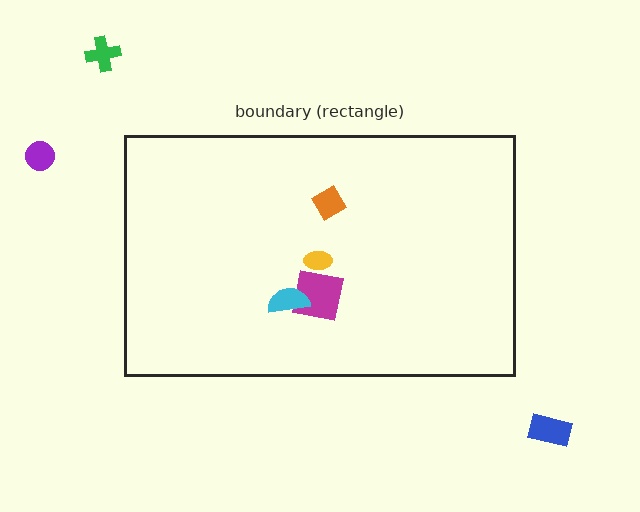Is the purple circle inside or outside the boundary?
Outside.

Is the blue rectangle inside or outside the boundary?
Outside.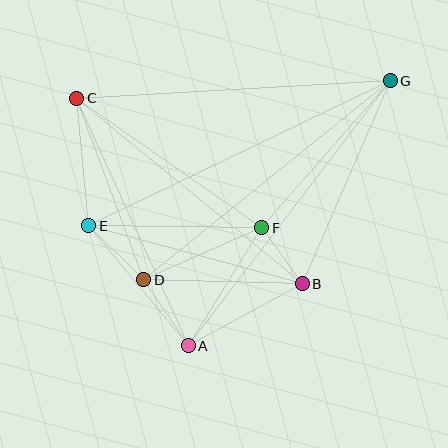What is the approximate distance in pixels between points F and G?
The distance between F and G is approximately 195 pixels.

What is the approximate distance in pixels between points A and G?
The distance between A and G is approximately 333 pixels.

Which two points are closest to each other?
Points B and F are closest to each other.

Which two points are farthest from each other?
Points E and G are farthest from each other.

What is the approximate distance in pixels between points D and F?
The distance between D and F is approximately 129 pixels.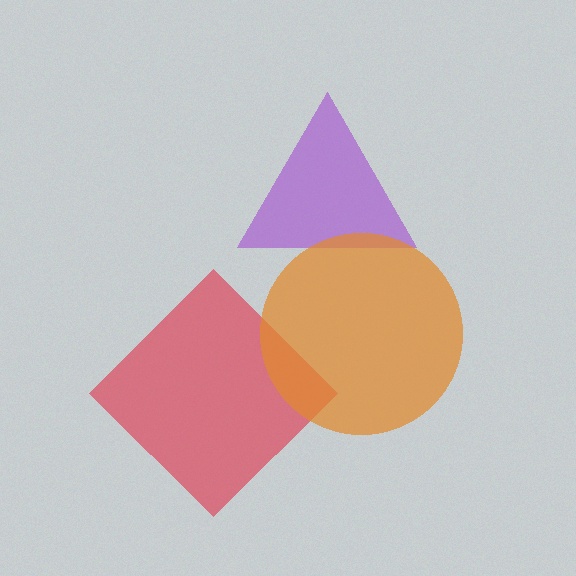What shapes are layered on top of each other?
The layered shapes are: a red diamond, a purple triangle, an orange circle.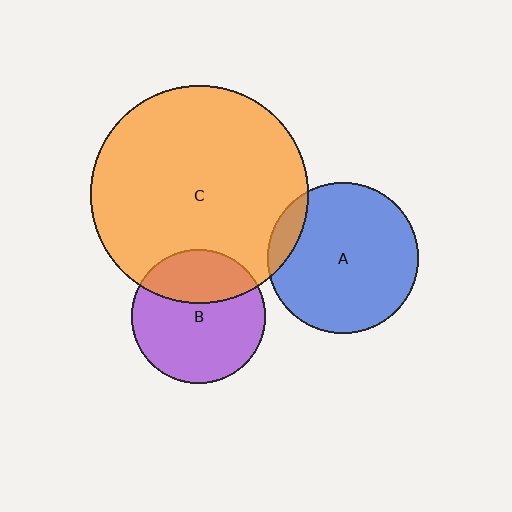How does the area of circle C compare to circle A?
Approximately 2.1 times.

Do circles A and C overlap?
Yes.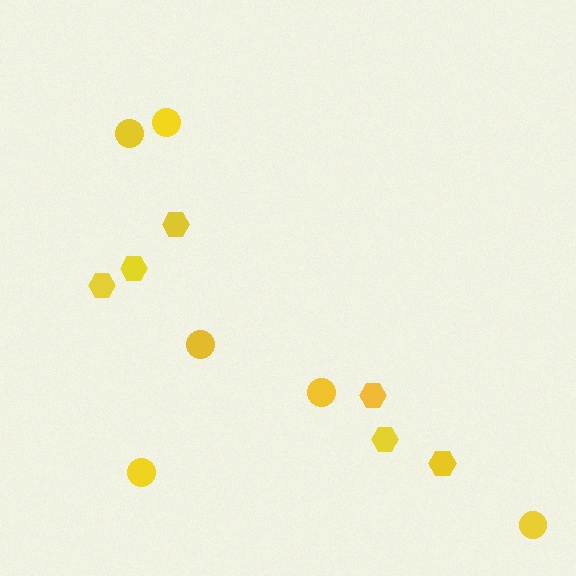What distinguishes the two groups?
There are 2 groups: one group of hexagons (6) and one group of circles (6).